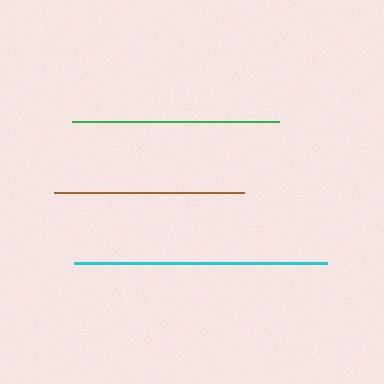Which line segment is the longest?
The cyan line is the longest at approximately 253 pixels.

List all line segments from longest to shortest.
From longest to shortest: cyan, green, brown.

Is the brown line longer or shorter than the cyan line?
The cyan line is longer than the brown line.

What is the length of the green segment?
The green segment is approximately 206 pixels long.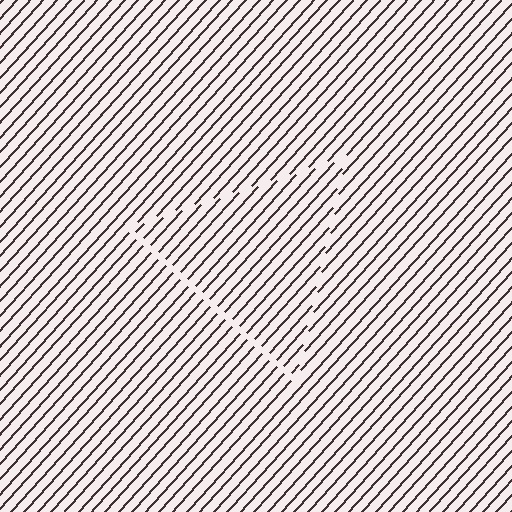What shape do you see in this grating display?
An illusory triangle. The interior of the shape contains the same grating, shifted by half a period — the contour is defined by the phase discontinuity where line-ends from the inner and outer gratings abut.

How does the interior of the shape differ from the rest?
The interior of the shape contains the same grating, shifted by half a period — the contour is defined by the phase discontinuity where line-ends from the inner and outer gratings abut.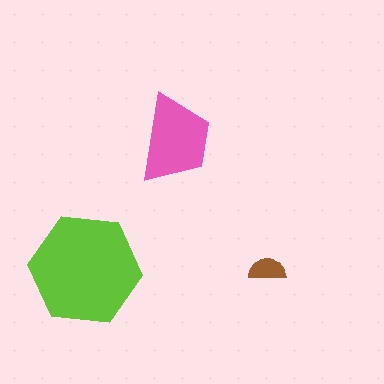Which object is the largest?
The lime hexagon.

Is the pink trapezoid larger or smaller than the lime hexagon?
Smaller.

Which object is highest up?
The pink trapezoid is topmost.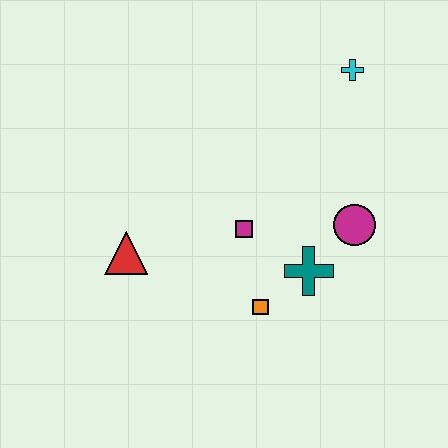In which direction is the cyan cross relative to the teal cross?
The cyan cross is above the teal cross.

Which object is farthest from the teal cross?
The cyan cross is farthest from the teal cross.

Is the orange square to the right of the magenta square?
Yes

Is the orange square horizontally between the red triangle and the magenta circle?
Yes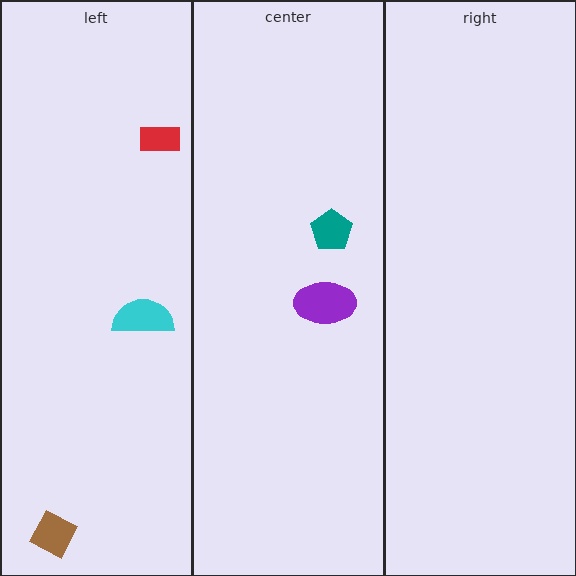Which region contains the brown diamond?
The left region.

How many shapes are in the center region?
2.